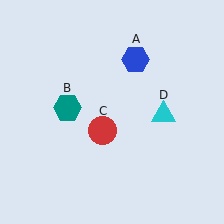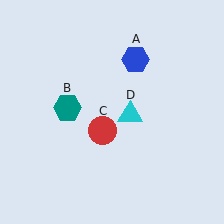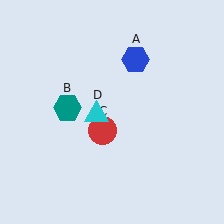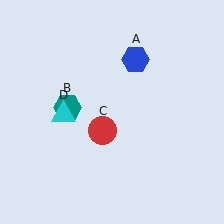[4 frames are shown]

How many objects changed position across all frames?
1 object changed position: cyan triangle (object D).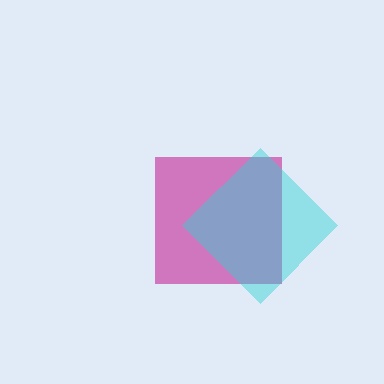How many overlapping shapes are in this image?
There are 2 overlapping shapes in the image.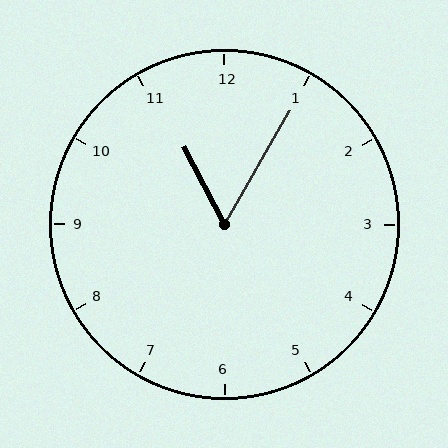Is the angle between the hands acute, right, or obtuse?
It is acute.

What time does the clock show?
11:05.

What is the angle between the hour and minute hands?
Approximately 58 degrees.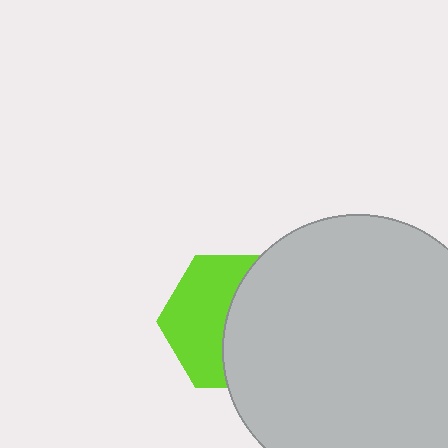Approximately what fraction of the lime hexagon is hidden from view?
Roughly 52% of the lime hexagon is hidden behind the light gray circle.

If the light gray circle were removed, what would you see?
You would see the complete lime hexagon.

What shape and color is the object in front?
The object in front is a light gray circle.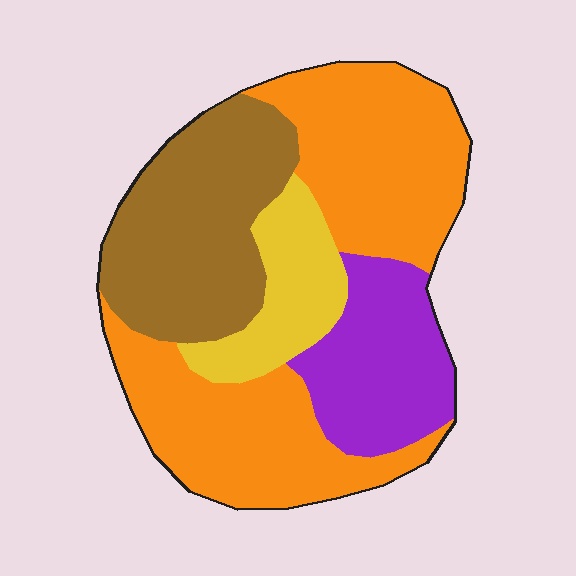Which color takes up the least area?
Yellow, at roughly 10%.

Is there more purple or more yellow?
Purple.